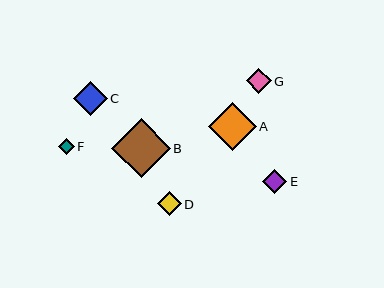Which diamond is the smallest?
Diamond F is the smallest with a size of approximately 15 pixels.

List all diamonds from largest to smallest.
From largest to smallest: B, A, C, G, D, E, F.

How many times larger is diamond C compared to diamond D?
Diamond C is approximately 1.4 times the size of diamond D.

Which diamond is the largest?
Diamond B is the largest with a size of approximately 58 pixels.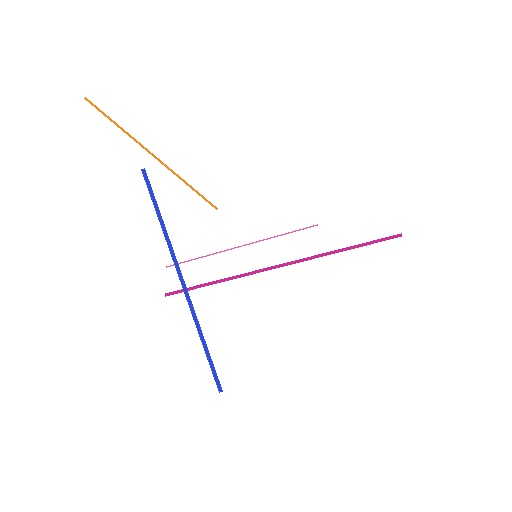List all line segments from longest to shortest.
From longest to shortest: magenta, blue, orange, pink.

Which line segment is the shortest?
The pink line is the shortest at approximately 156 pixels.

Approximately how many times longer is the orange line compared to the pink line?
The orange line is approximately 1.1 times the length of the pink line.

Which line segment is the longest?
The magenta line is the longest at approximately 244 pixels.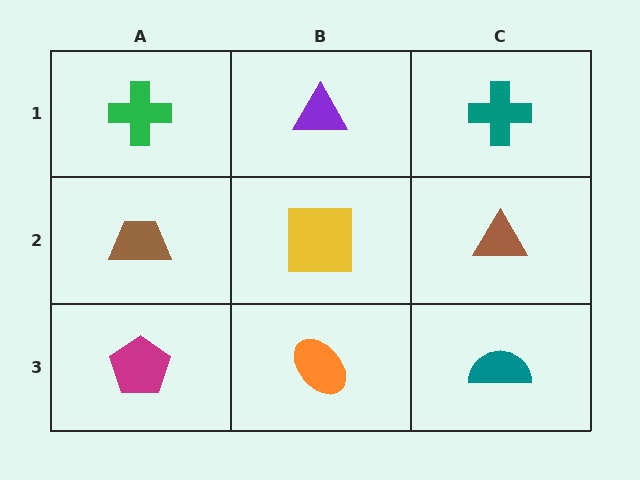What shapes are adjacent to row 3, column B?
A yellow square (row 2, column B), a magenta pentagon (row 3, column A), a teal semicircle (row 3, column C).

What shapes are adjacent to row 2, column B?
A purple triangle (row 1, column B), an orange ellipse (row 3, column B), a brown trapezoid (row 2, column A), a brown triangle (row 2, column C).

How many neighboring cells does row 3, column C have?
2.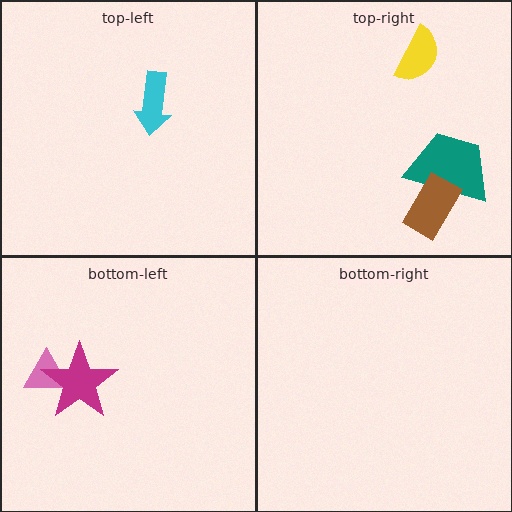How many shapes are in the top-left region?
1.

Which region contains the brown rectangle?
The top-right region.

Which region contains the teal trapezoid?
The top-right region.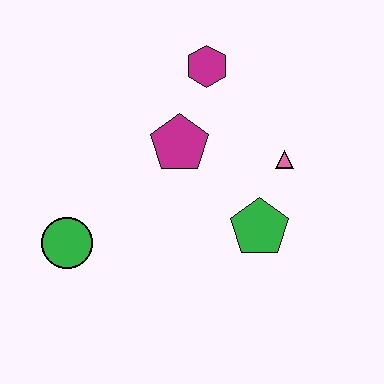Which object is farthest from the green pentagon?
The green circle is farthest from the green pentagon.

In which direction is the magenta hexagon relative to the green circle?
The magenta hexagon is above the green circle.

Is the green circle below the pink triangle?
Yes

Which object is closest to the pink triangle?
The green pentagon is closest to the pink triangle.